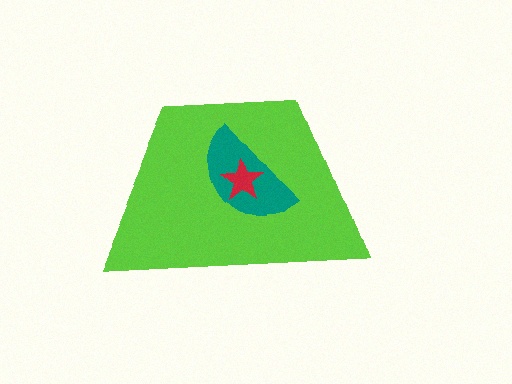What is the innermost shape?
The red star.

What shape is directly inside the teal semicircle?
The red star.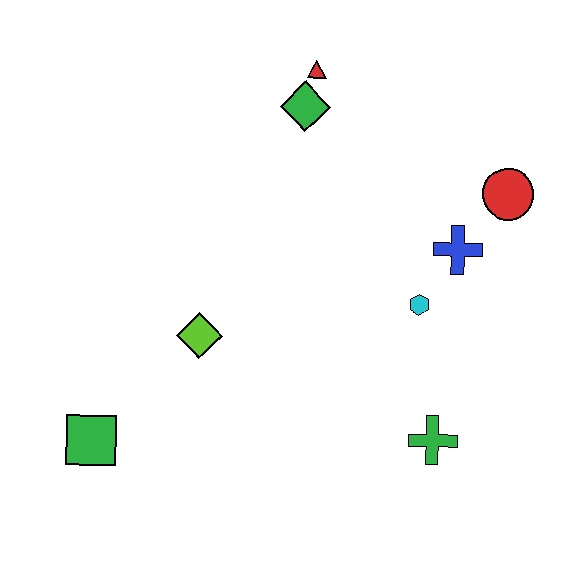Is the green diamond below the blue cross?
No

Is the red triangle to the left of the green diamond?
No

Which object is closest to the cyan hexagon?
The blue cross is closest to the cyan hexagon.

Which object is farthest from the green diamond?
The green square is farthest from the green diamond.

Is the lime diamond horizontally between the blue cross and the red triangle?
No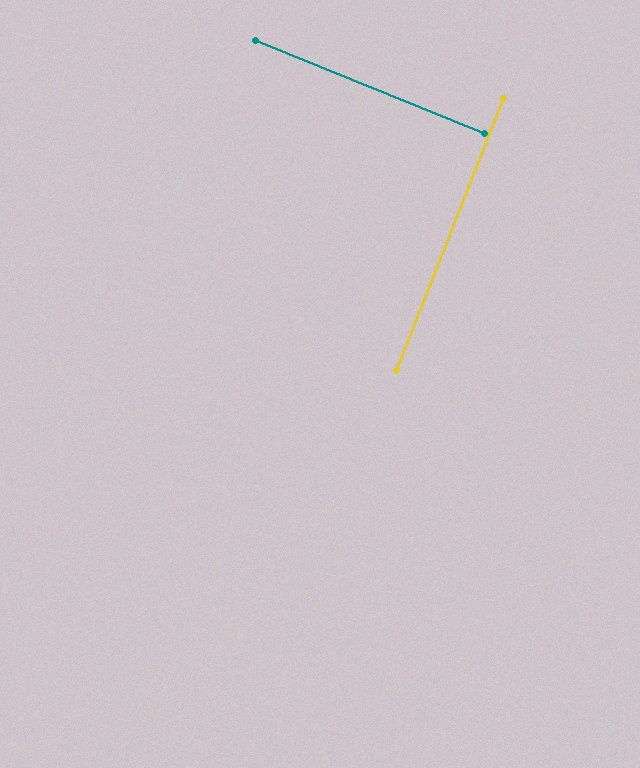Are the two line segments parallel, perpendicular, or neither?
Perpendicular — they meet at approximately 90°.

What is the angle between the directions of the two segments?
Approximately 90 degrees.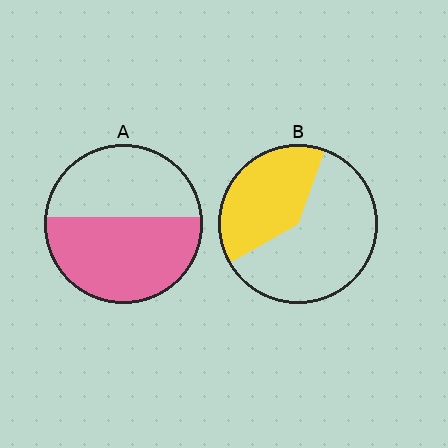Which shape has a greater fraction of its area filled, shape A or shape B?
Shape A.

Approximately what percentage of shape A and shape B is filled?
A is approximately 55% and B is approximately 40%.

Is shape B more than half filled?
No.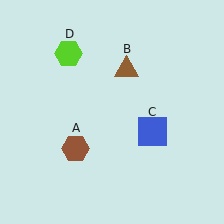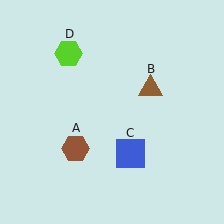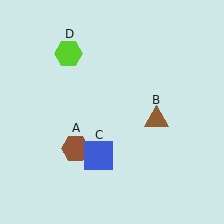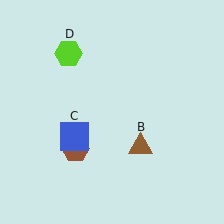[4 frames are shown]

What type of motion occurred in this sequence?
The brown triangle (object B), blue square (object C) rotated clockwise around the center of the scene.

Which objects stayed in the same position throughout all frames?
Brown hexagon (object A) and lime hexagon (object D) remained stationary.